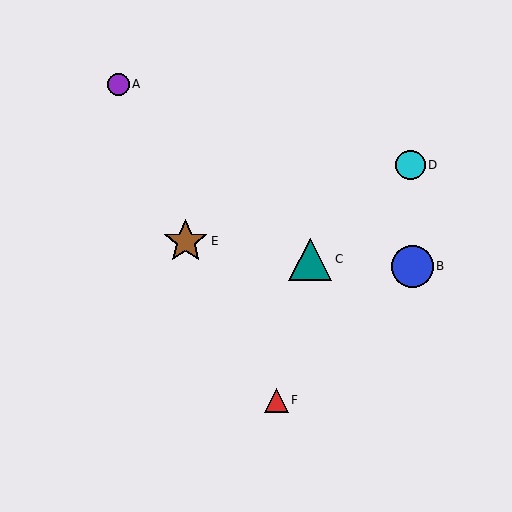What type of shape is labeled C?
Shape C is a teal triangle.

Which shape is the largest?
The brown star (labeled E) is the largest.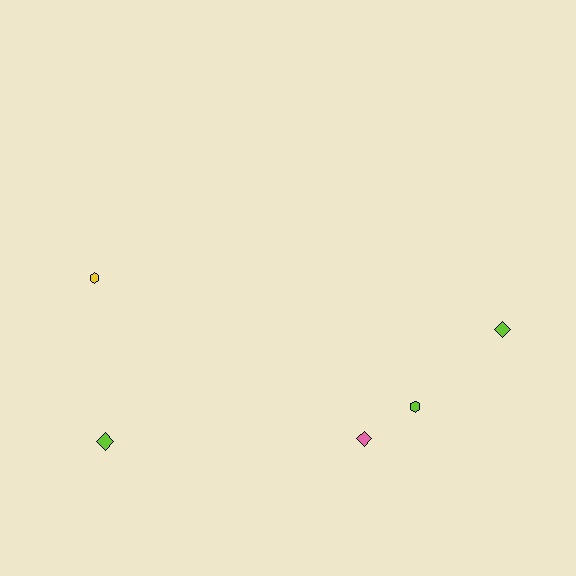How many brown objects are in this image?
There are no brown objects.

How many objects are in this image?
There are 5 objects.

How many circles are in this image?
There are no circles.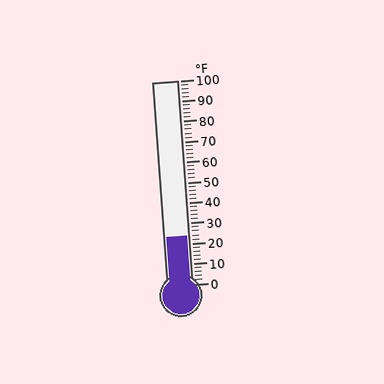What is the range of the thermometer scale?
The thermometer scale ranges from 0°F to 100°F.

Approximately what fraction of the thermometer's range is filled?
The thermometer is filled to approximately 25% of its range.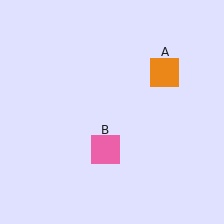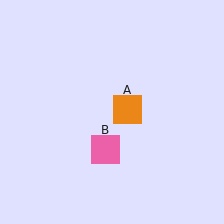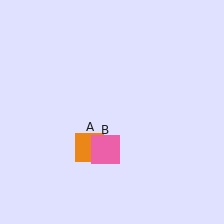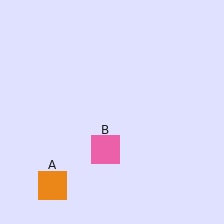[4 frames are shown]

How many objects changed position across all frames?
1 object changed position: orange square (object A).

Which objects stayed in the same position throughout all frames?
Pink square (object B) remained stationary.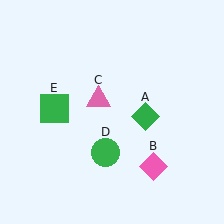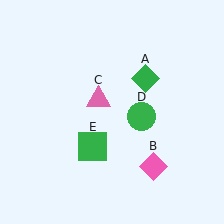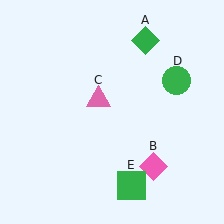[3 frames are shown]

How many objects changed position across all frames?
3 objects changed position: green diamond (object A), green circle (object D), green square (object E).